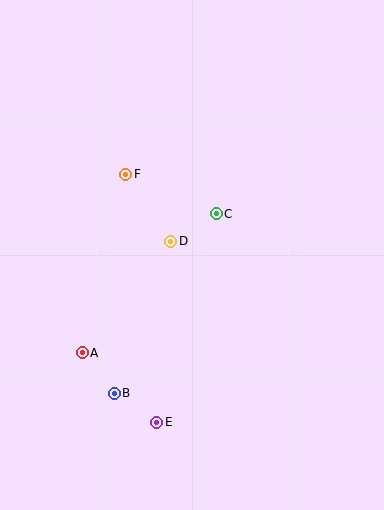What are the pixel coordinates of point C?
Point C is at (216, 214).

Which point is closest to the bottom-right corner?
Point E is closest to the bottom-right corner.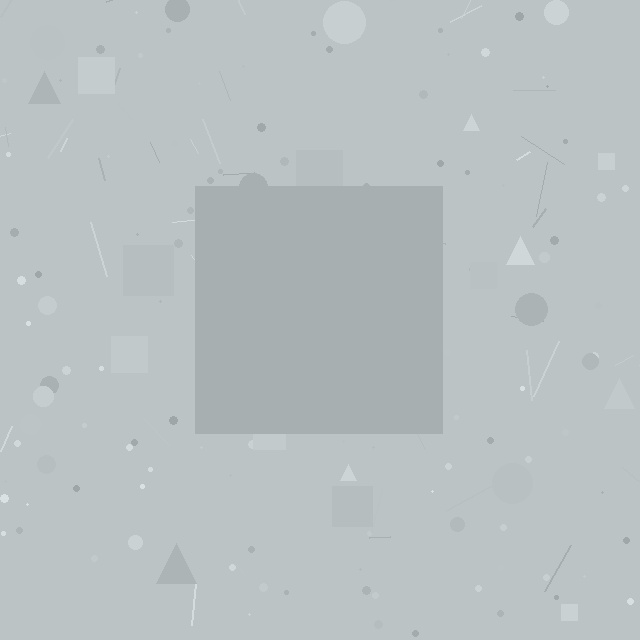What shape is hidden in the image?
A square is hidden in the image.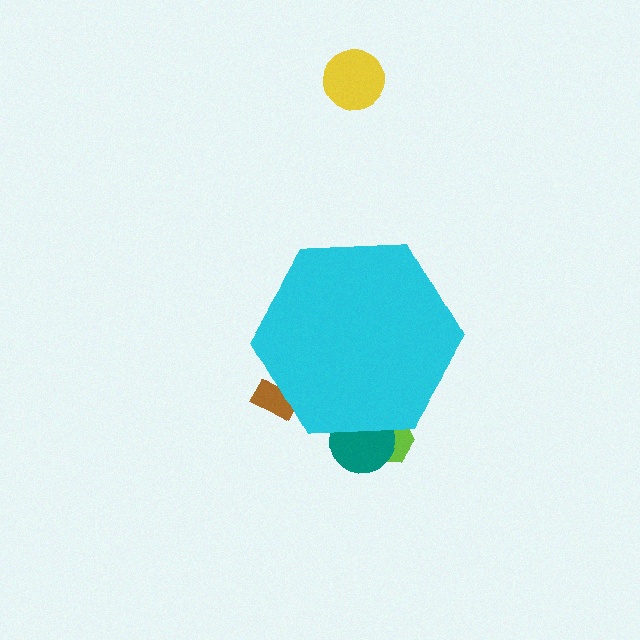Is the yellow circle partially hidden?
No, the yellow circle is fully visible.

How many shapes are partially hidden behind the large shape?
3 shapes are partially hidden.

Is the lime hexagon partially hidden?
Yes, the lime hexagon is partially hidden behind the cyan hexagon.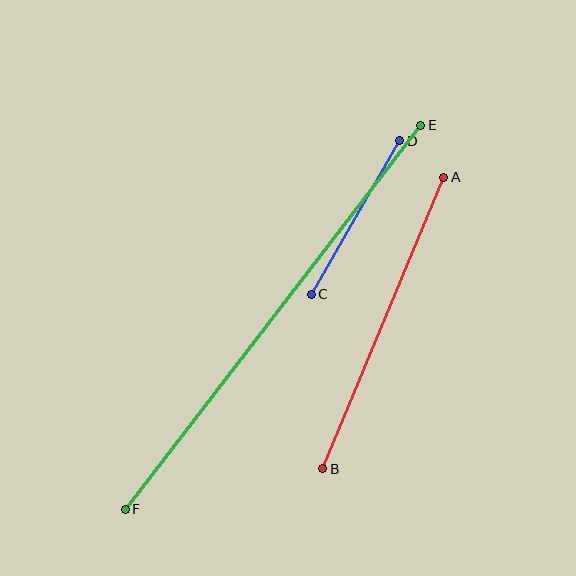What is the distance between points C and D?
The distance is approximately 178 pixels.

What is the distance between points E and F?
The distance is approximately 484 pixels.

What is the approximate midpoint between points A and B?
The midpoint is at approximately (383, 323) pixels.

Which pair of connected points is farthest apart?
Points E and F are farthest apart.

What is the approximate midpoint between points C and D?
The midpoint is at approximately (355, 218) pixels.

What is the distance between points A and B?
The distance is approximately 315 pixels.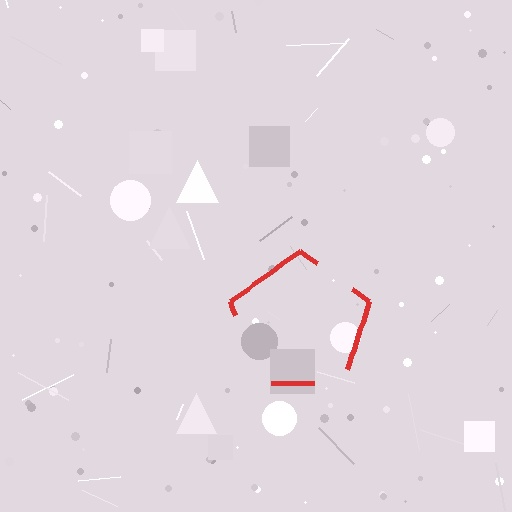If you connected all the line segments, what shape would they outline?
They would outline a pentagon.